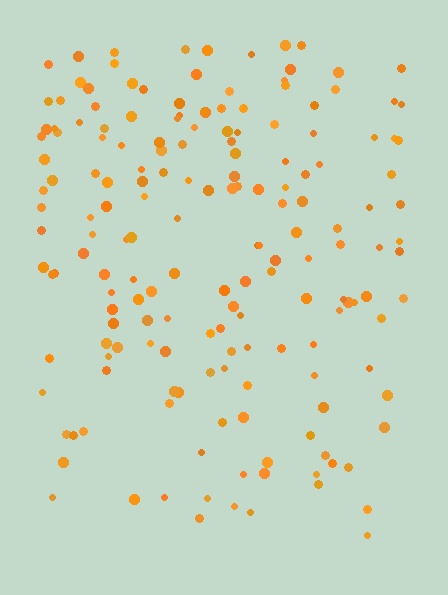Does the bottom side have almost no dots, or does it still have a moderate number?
Still a moderate number, just noticeably fewer than the top.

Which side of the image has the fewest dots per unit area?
The bottom.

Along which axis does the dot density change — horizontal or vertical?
Vertical.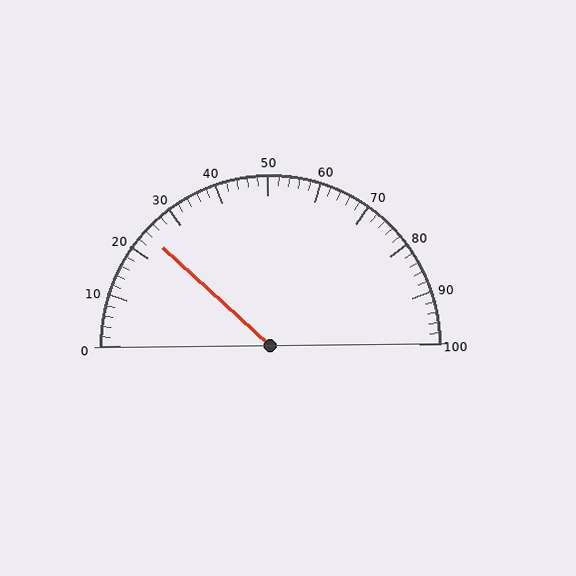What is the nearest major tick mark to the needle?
The nearest major tick mark is 20.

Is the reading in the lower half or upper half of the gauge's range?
The reading is in the lower half of the range (0 to 100).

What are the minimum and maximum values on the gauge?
The gauge ranges from 0 to 100.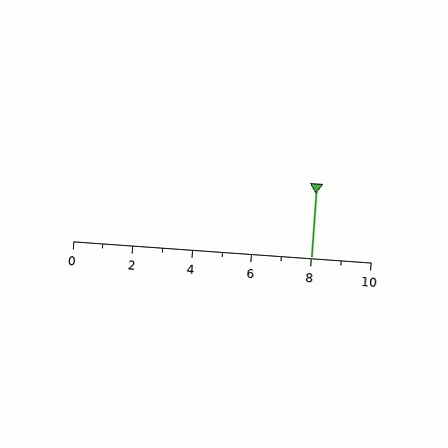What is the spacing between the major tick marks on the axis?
The major ticks are spaced 2 apart.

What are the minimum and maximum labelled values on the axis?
The axis runs from 0 to 10.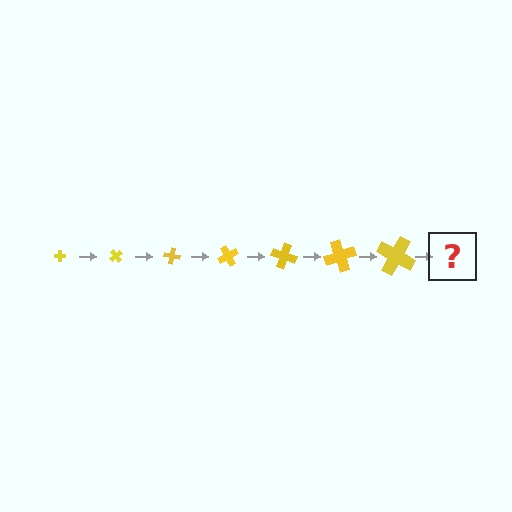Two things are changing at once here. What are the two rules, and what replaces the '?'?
The two rules are that the cross grows larger each step and it rotates 50 degrees each step. The '?' should be a cross, larger than the previous one and rotated 350 degrees from the start.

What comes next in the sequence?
The next element should be a cross, larger than the previous one and rotated 350 degrees from the start.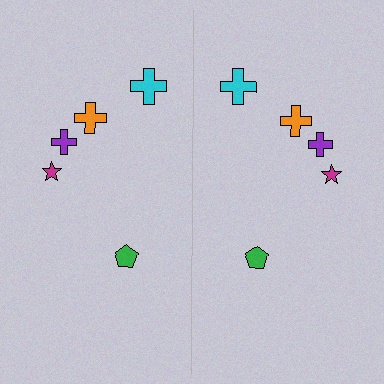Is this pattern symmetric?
Yes, this pattern has bilateral (reflection) symmetry.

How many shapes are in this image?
There are 10 shapes in this image.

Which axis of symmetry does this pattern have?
The pattern has a vertical axis of symmetry running through the center of the image.